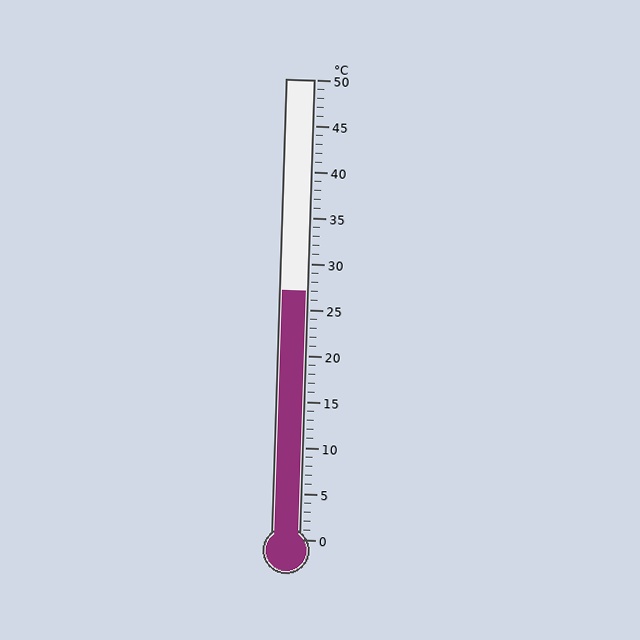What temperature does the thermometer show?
The thermometer shows approximately 27°C.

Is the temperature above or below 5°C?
The temperature is above 5°C.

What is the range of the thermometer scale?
The thermometer scale ranges from 0°C to 50°C.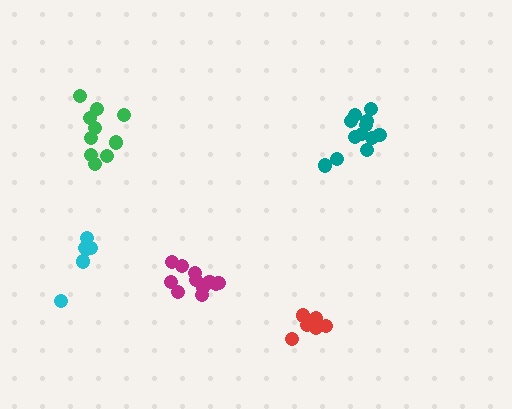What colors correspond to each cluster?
The clusters are colored: magenta, cyan, teal, green, red.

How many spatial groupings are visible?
There are 5 spatial groupings.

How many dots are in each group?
Group 1: 12 dots, Group 2: 6 dots, Group 3: 12 dots, Group 4: 10 dots, Group 5: 7 dots (47 total).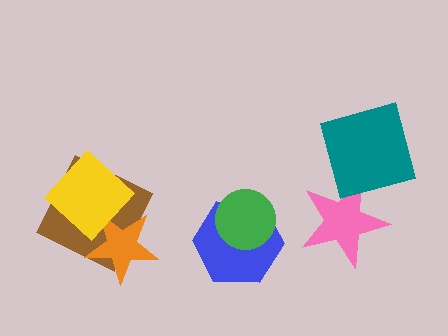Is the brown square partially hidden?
Yes, it is partially covered by another shape.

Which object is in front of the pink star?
The teal square is in front of the pink star.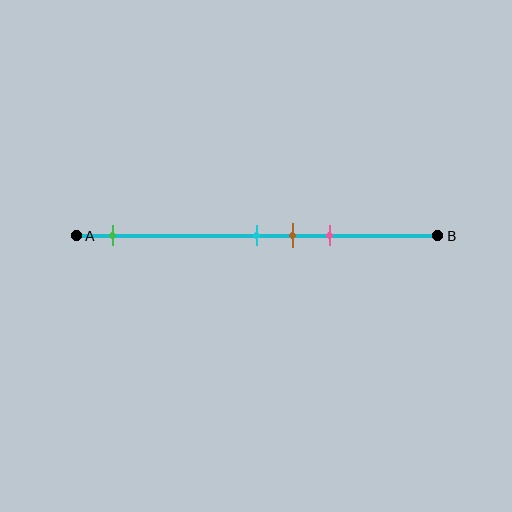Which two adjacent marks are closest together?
The cyan and brown marks are the closest adjacent pair.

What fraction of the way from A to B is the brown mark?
The brown mark is approximately 60% (0.6) of the way from A to B.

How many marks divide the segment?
There are 4 marks dividing the segment.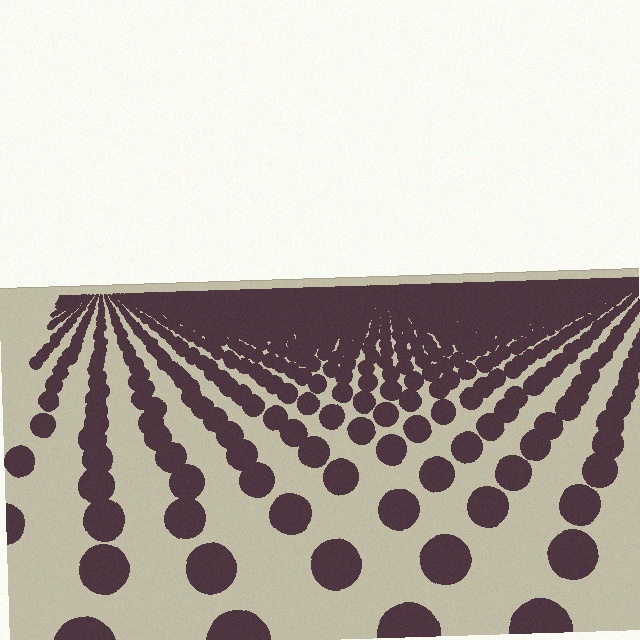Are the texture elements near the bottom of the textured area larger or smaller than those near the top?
Larger. Near the bottom, elements are closer to the viewer and appear at a bigger on-screen size.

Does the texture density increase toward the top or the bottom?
Density increases toward the top.